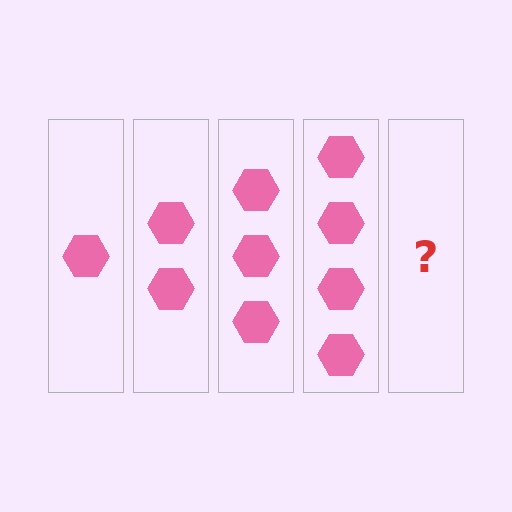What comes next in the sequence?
The next element should be 5 hexagons.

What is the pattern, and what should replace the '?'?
The pattern is that each step adds one more hexagon. The '?' should be 5 hexagons.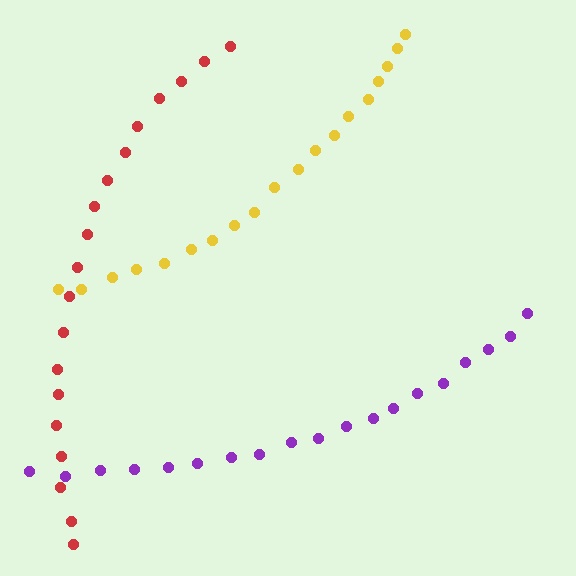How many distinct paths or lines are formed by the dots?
There are 3 distinct paths.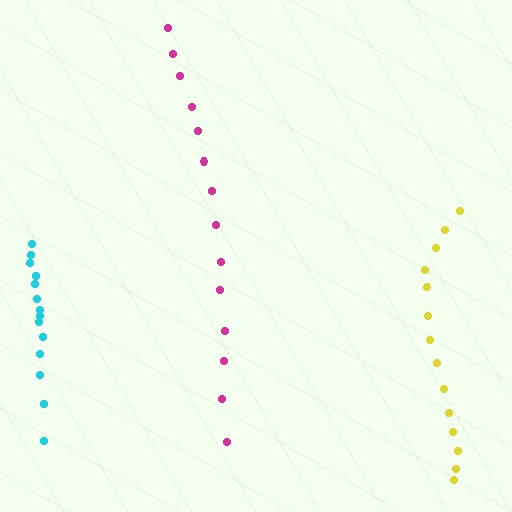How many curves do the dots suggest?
There are 3 distinct paths.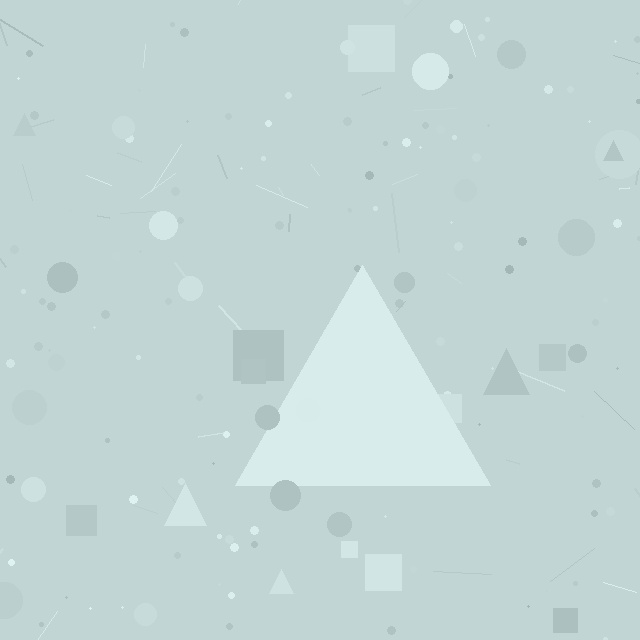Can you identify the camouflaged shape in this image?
The camouflaged shape is a triangle.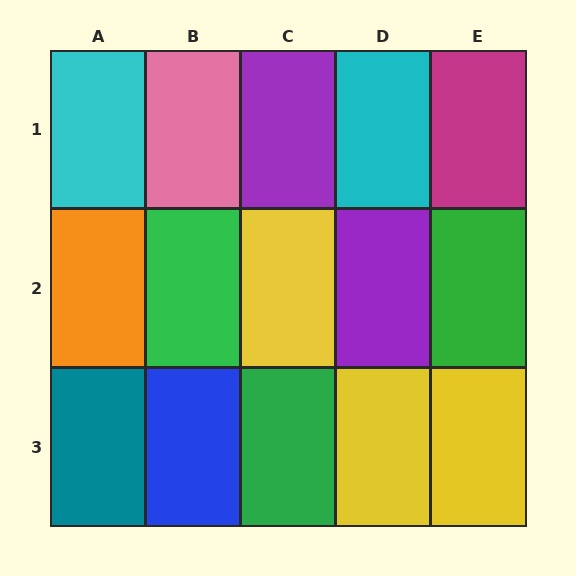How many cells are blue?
1 cell is blue.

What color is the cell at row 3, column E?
Yellow.